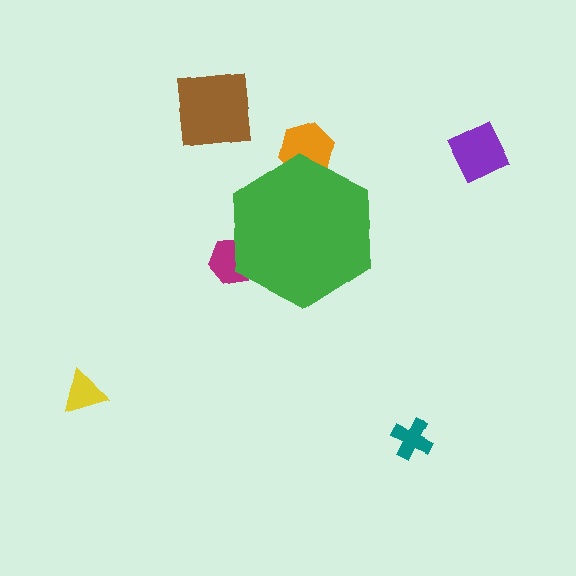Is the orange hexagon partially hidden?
Yes, the orange hexagon is partially hidden behind the green hexagon.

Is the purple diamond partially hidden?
No, the purple diamond is fully visible.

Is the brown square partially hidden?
No, the brown square is fully visible.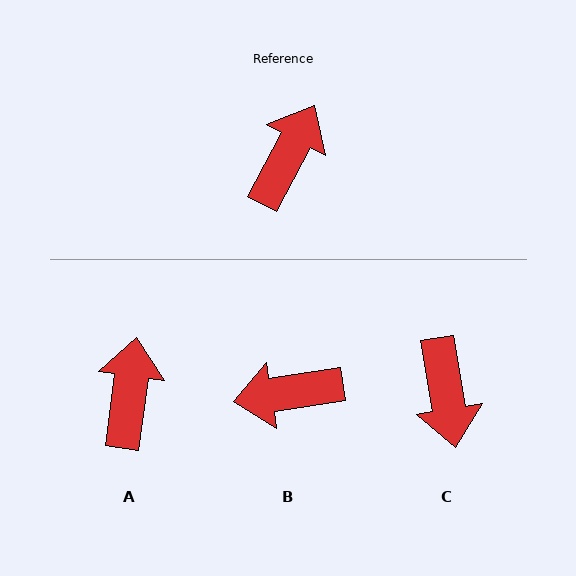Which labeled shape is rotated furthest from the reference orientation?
C, about 143 degrees away.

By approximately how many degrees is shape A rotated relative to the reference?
Approximately 20 degrees counter-clockwise.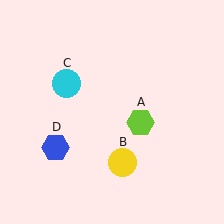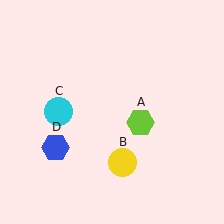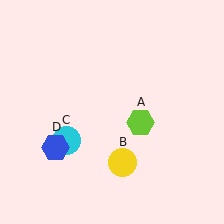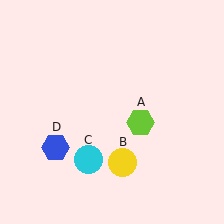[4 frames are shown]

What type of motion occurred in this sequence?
The cyan circle (object C) rotated counterclockwise around the center of the scene.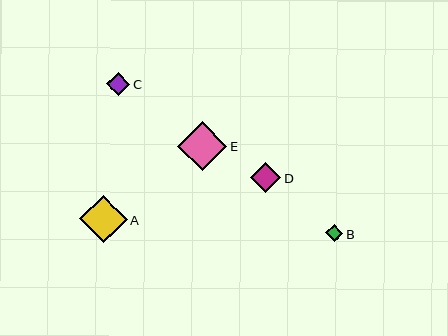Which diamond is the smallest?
Diamond B is the smallest with a size of approximately 17 pixels.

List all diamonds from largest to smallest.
From largest to smallest: E, A, D, C, B.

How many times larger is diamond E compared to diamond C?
Diamond E is approximately 2.1 times the size of diamond C.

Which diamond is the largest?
Diamond E is the largest with a size of approximately 49 pixels.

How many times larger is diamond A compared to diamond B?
Diamond A is approximately 2.8 times the size of diamond B.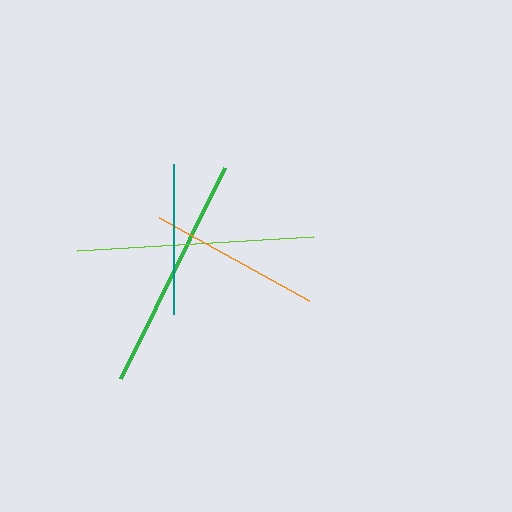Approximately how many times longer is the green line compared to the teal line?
The green line is approximately 1.6 times the length of the teal line.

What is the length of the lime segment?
The lime segment is approximately 237 pixels long.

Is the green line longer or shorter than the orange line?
The green line is longer than the orange line.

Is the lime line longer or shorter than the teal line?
The lime line is longer than the teal line.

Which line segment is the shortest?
The teal line is the shortest at approximately 150 pixels.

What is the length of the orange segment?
The orange segment is approximately 171 pixels long.